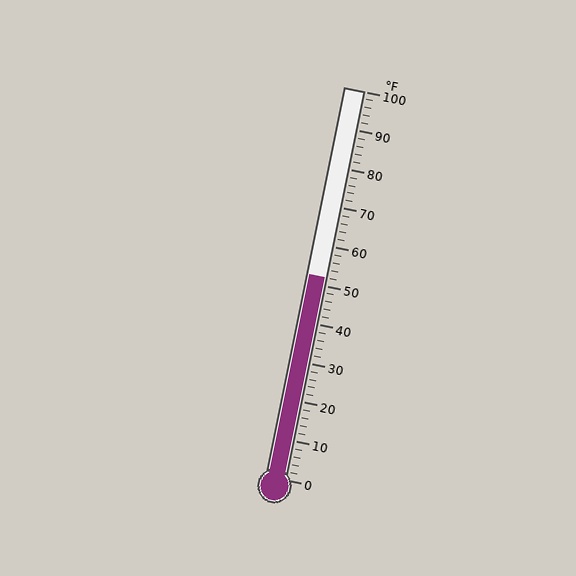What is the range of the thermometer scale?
The thermometer scale ranges from 0°F to 100°F.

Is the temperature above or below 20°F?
The temperature is above 20°F.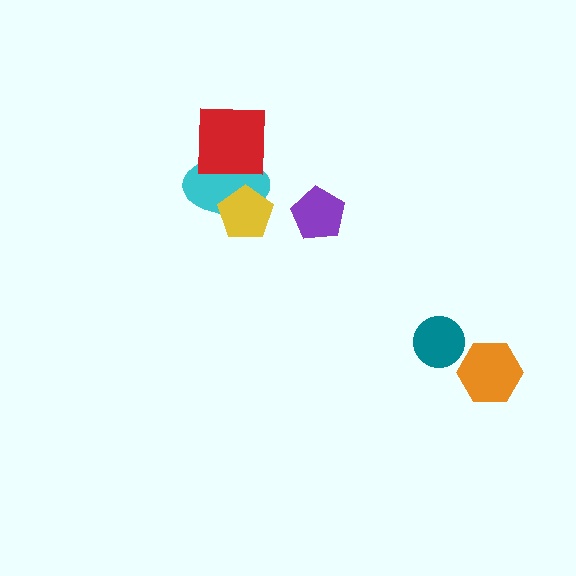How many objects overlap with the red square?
1 object overlaps with the red square.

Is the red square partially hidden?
No, no other shape covers it.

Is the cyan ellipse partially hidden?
Yes, it is partially covered by another shape.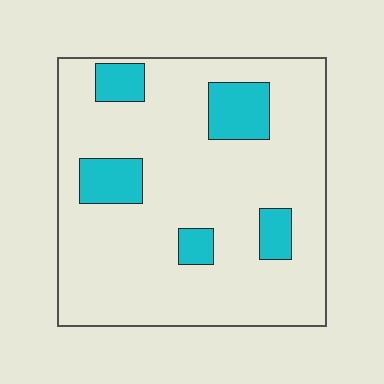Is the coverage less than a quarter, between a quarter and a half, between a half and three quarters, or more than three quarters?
Less than a quarter.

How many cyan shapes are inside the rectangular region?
5.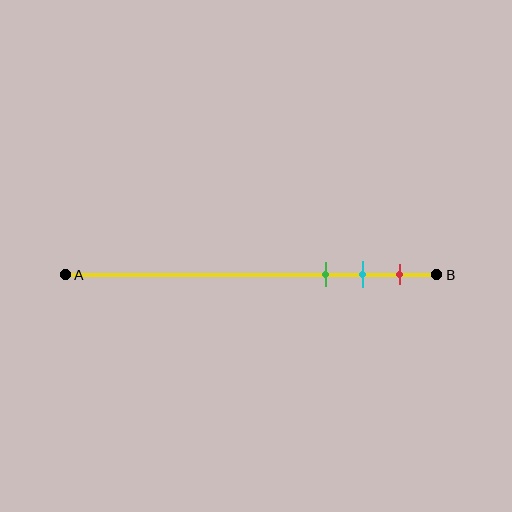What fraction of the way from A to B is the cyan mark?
The cyan mark is approximately 80% (0.8) of the way from A to B.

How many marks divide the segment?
There are 3 marks dividing the segment.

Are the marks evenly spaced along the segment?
Yes, the marks are approximately evenly spaced.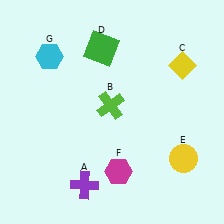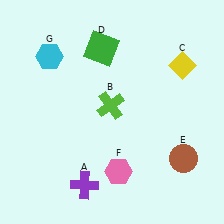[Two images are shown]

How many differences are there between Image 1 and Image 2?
There are 2 differences between the two images.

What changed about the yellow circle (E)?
In Image 1, E is yellow. In Image 2, it changed to brown.